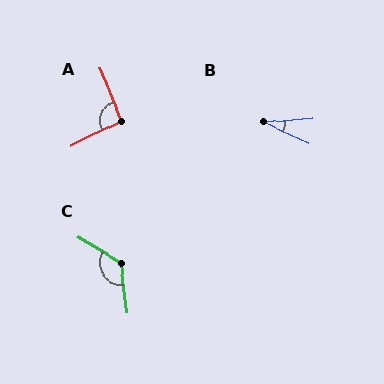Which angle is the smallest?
B, at approximately 29 degrees.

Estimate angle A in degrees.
Approximately 94 degrees.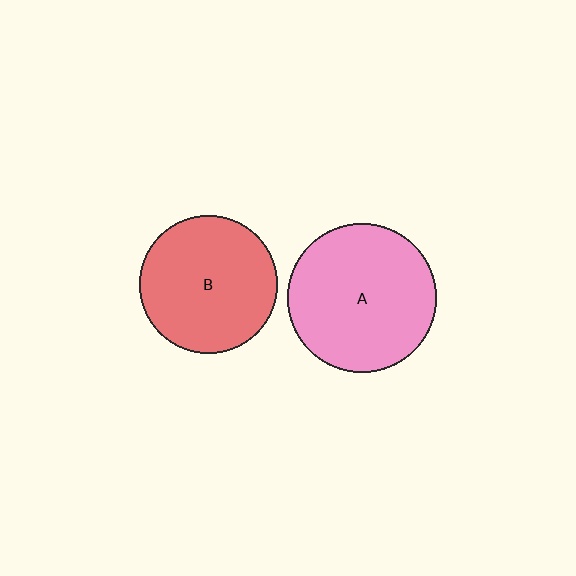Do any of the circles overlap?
No, none of the circles overlap.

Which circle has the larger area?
Circle A (pink).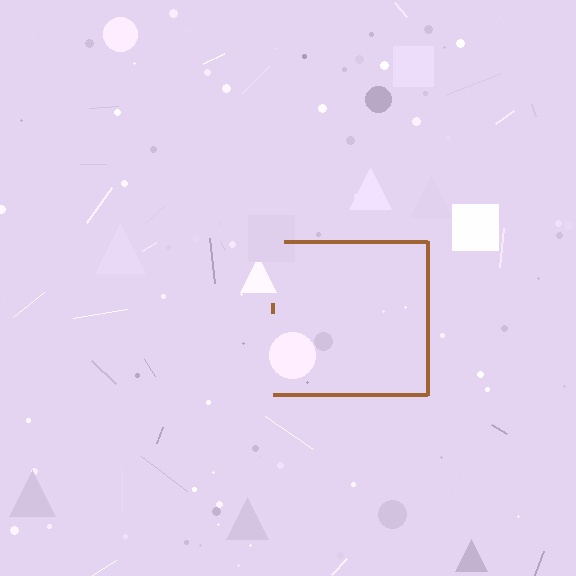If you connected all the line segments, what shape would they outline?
They would outline a square.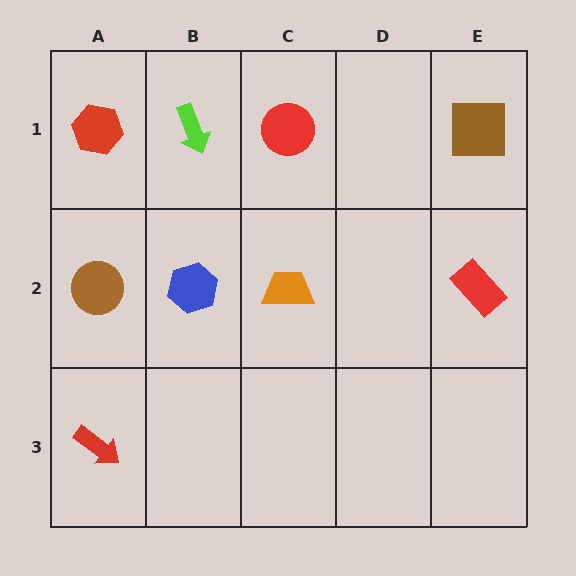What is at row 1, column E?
A brown square.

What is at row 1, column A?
A red hexagon.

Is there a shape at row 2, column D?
No, that cell is empty.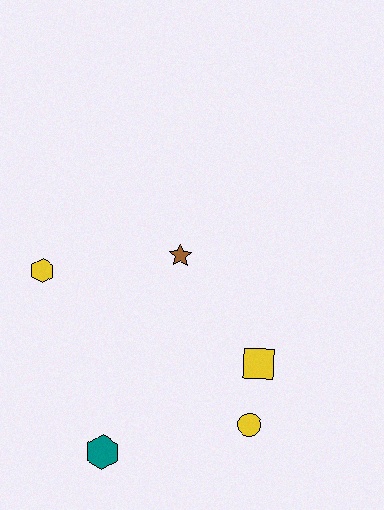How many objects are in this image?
There are 5 objects.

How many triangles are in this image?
There are no triangles.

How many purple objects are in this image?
There are no purple objects.